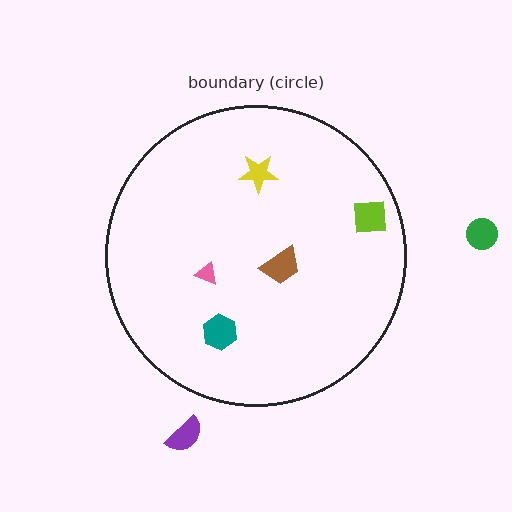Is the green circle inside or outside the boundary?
Outside.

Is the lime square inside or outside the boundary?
Inside.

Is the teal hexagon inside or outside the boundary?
Inside.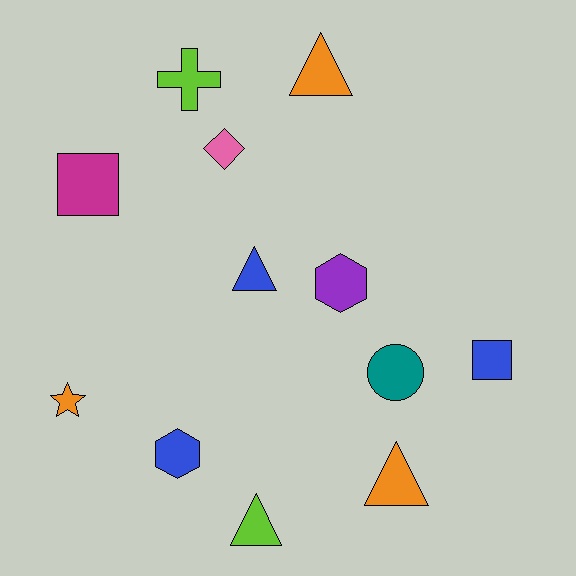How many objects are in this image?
There are 12 objects.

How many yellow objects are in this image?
There are no yellow objects.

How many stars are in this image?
There is 1 star.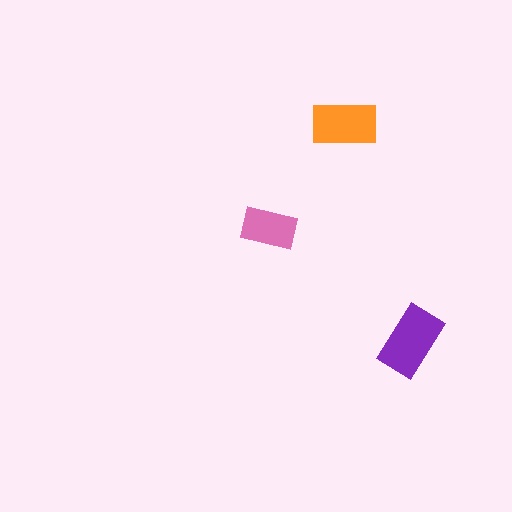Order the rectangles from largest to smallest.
the purple one, the orange one, the pink one.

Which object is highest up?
The orange rectangle is topmost.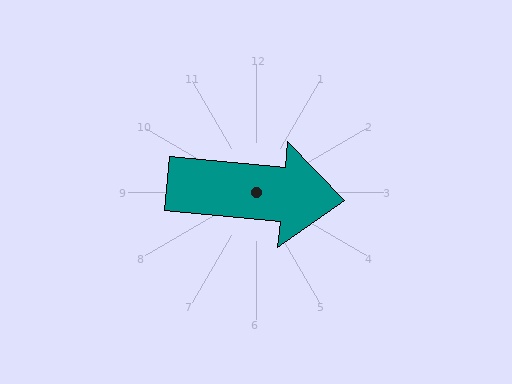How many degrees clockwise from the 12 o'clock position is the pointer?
Approximately 95 degrees.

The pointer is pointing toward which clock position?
Roughly 3 o'clock.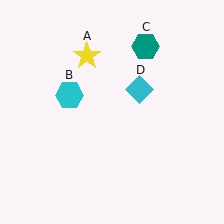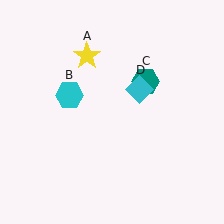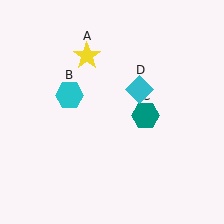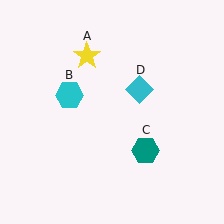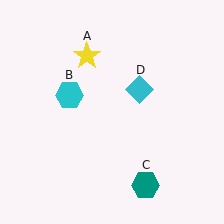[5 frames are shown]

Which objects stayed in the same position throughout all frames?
Yellow star (object A) and cyan hexagon (object B) and cyan diamond (object D) remained stationary.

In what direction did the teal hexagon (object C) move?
The teal hexagon (object C) moved down.